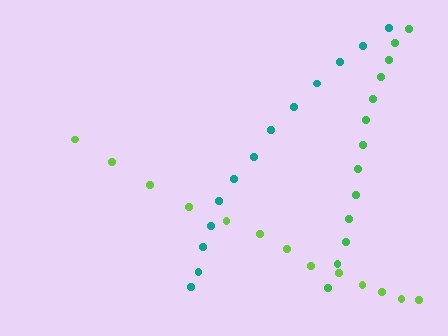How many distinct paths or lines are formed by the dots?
There are 3 distinct paths.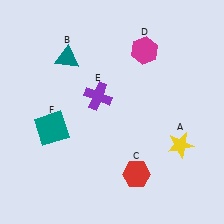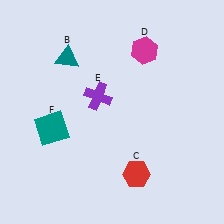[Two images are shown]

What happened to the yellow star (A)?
The yellow star (A) was removed in Image 2. It was in the bottom-right area of Image 1.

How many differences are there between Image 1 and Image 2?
There is 1 difference between the two images.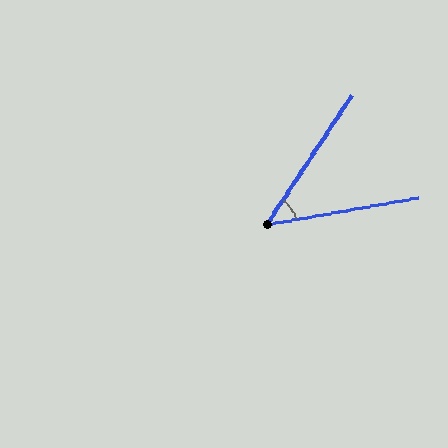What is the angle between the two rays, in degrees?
Approximately 46 degrees.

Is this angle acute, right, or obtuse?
It is acute.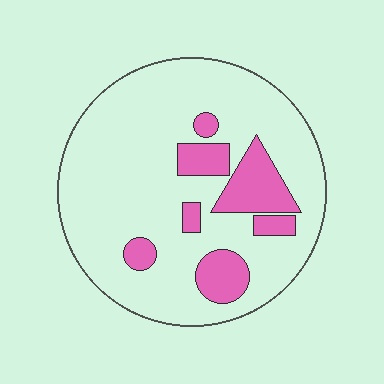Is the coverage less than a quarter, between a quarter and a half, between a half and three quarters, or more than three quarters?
Less than a quarter.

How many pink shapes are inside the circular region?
7.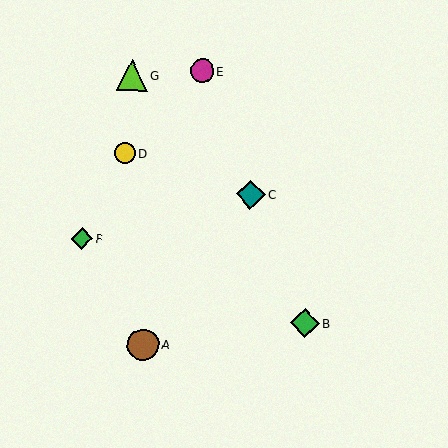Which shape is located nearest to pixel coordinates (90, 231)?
The green diamond (labeled F) at (82, 239) is nearest to that location.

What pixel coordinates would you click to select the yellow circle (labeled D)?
Click at (125, 153) to select the yellow circle D.